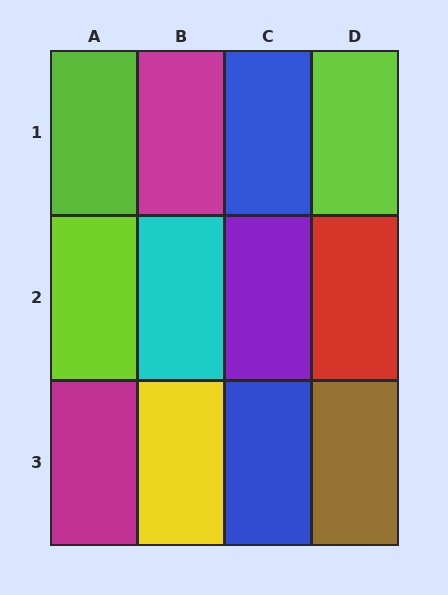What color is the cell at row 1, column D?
Lime.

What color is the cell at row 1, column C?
Blue.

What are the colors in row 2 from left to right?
Lime, cyan, purple, red.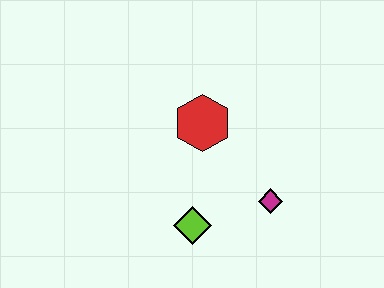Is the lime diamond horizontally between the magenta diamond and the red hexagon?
No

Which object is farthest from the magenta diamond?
The red hexagon is farthest from the magenta diamond.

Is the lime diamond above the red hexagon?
No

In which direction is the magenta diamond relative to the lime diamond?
The magenta diamond is to the right of the lime diamond.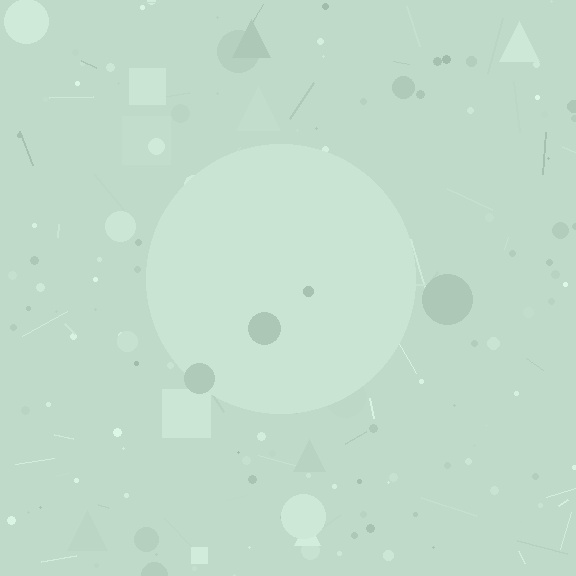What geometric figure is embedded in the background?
A circle is embedded in the background.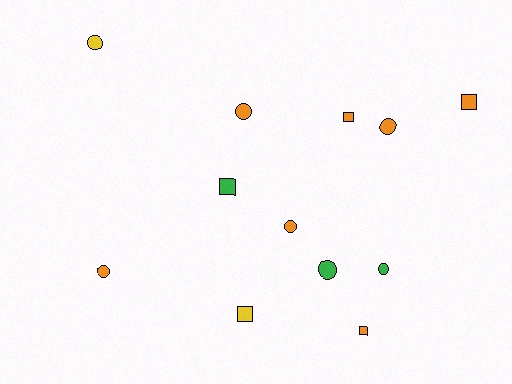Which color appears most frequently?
Orange, with 7 objects.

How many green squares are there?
There is 1 green square.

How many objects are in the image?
There are 12 objects.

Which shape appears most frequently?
Circle, with 7 objects.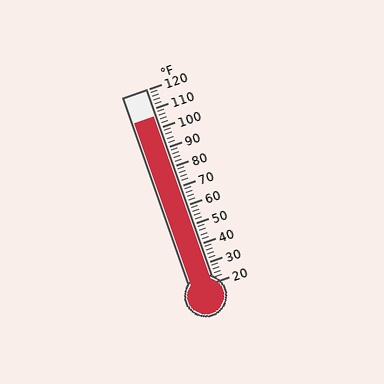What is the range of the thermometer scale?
The thermometer scale ranges from 20°F to 120°F.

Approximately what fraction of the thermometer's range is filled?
The thermometer is filled to approximately 85% of its range.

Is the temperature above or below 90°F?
The temperature is above 90°F.